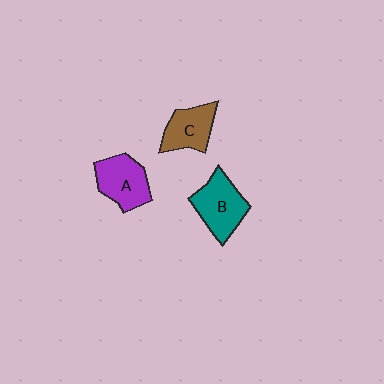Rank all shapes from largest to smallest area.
From largest to smallest: B (teal), A (purple), C (brown).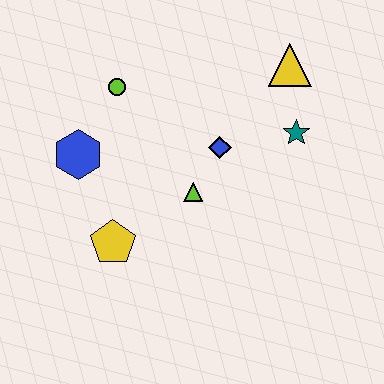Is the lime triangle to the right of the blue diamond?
No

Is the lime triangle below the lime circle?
Yes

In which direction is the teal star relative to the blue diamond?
The teal star is to the right of the blue diamond.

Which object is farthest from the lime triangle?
The yellow triangle is farthest from the lime triangle.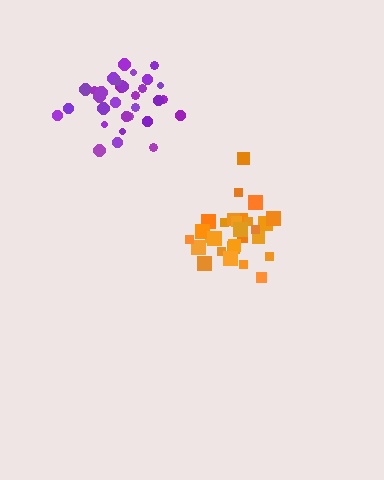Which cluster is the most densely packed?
Purple.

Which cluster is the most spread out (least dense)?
Orange.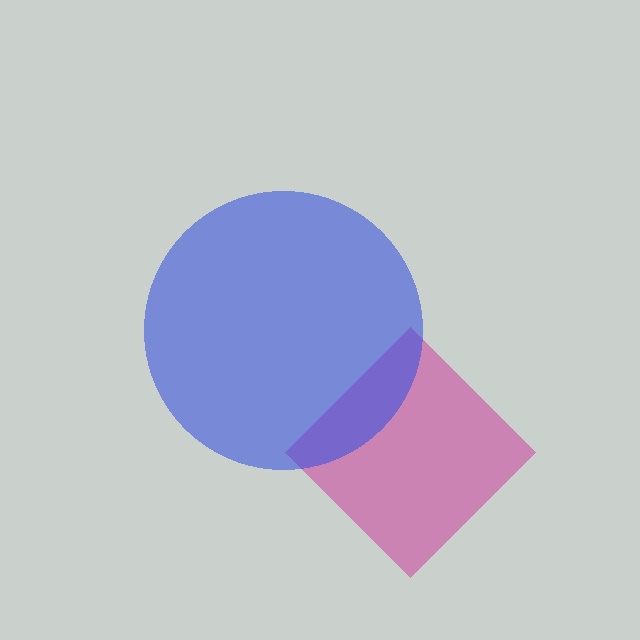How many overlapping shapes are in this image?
There are 2 overlapping shapes in the image.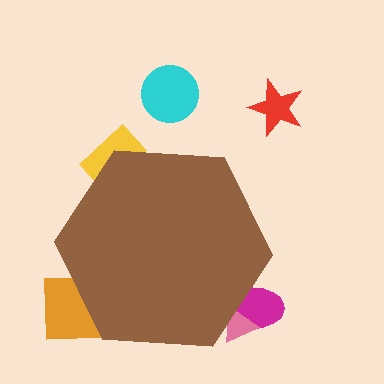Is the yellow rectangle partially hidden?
Yes, the yellow rectangle is partially hidden behind the brown hexagon.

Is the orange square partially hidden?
Yes, the orange square is partially hidden behind the brown hexagon.